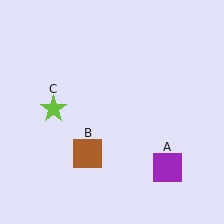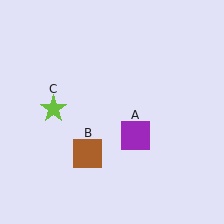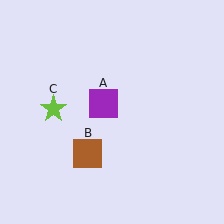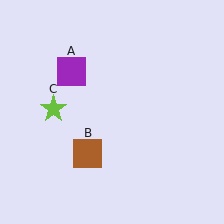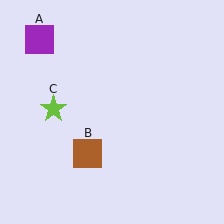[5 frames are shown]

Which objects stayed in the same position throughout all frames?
Brown square (object B) and lime star (object C) remained stationary.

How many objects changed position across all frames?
1 object changed position: purple square (object A).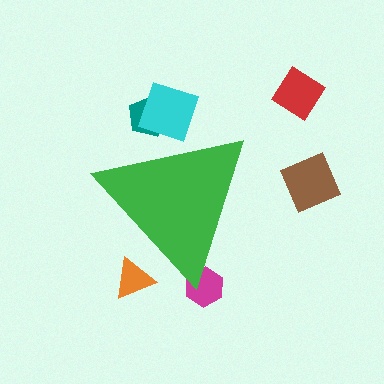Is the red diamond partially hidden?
No, the red diamond is fully visible.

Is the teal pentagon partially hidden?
Yes, the teal pentagon is partially hidden behind the green triangle.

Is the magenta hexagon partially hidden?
Yes, the magenta hexagon is partially hidden behind the green triangle.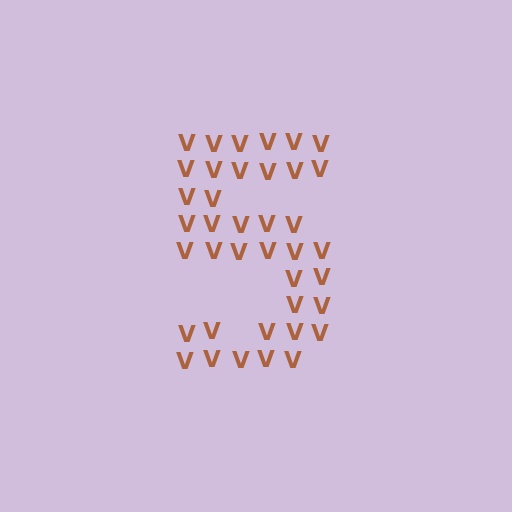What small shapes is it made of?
It is made of small letter V's.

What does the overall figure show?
The overall figure shows the digit 5.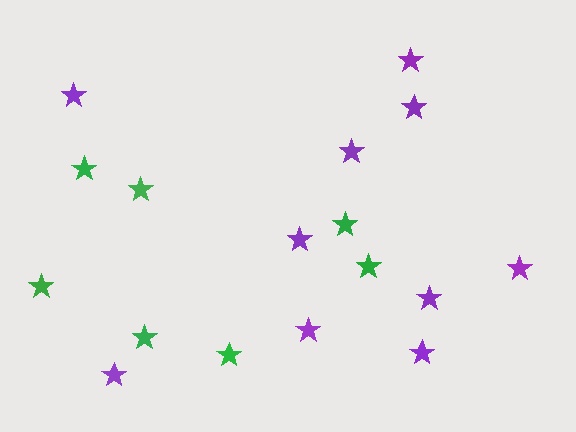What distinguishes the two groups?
There are 2 groups: one group of green stars (7) and one group of purple stars (10).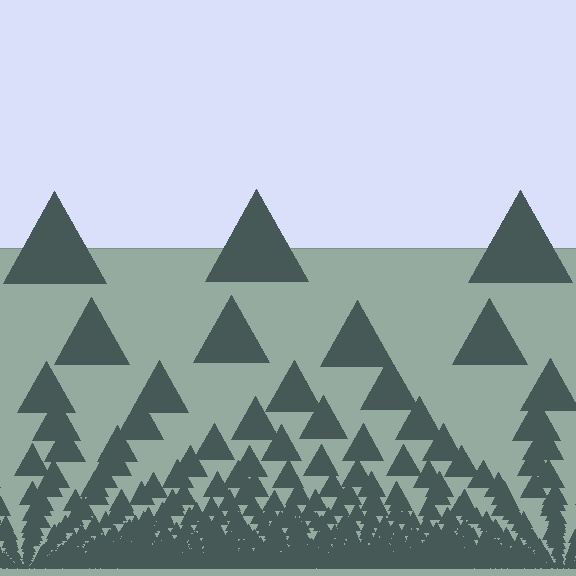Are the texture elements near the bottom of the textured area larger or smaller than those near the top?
Smaller. The gradient is inverted — elements near the bottom are smaller and denser.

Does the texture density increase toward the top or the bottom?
Density increases toward the bottom.